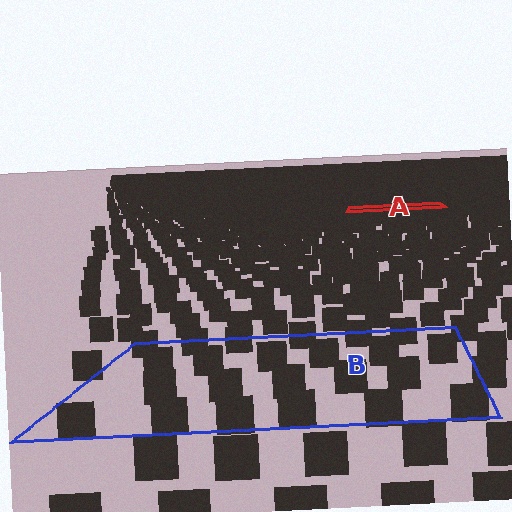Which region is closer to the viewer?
Region B is closer. The texture elements there are larger and more spread out.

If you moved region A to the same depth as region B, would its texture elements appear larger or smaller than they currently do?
They would appear larger. At a closer depth, the same texture elements are projected at a bigger on-screen size.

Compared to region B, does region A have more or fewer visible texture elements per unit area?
Region A has more texture elements per unit area — they are packed more densely because it is farther away.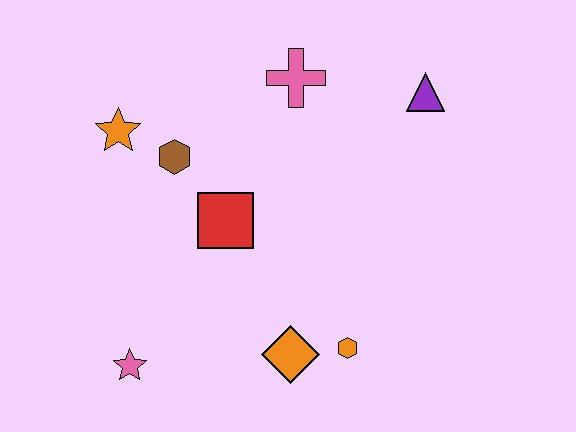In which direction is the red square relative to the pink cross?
The red square is below the pink cross.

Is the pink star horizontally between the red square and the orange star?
Yes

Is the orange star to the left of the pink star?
Yes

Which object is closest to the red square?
The brown hexagon is closest to the red square.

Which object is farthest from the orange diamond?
The purple triangle is farthest from the orange diamond.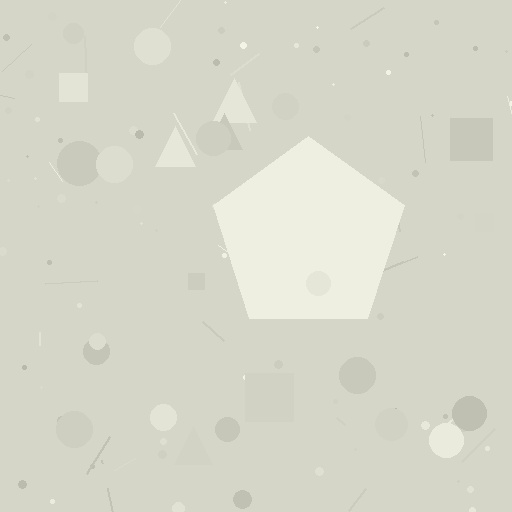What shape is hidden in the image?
A pentagon is hidden in the image.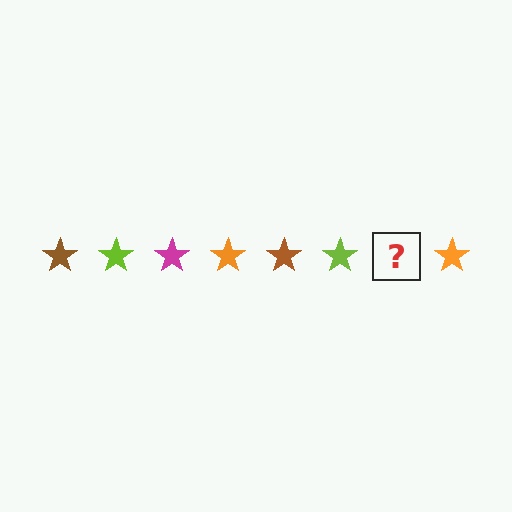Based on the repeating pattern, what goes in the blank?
The blank should be a magenta star.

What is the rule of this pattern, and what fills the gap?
The rule is that the pattern cycles through brown, lime, magenta, orange stars. The gap should be filled with a magenta star.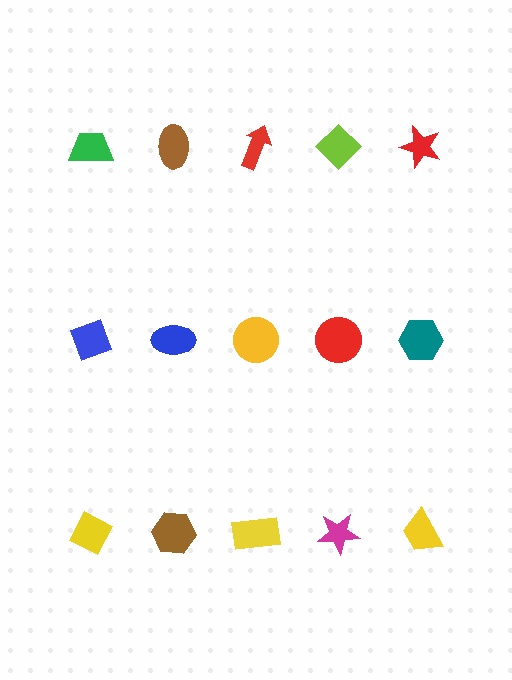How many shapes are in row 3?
5 shapes.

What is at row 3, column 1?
A yellow diamond.